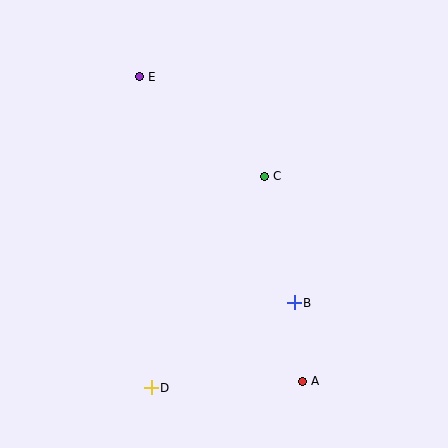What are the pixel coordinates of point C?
Point C is at (264, 176).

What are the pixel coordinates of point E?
Point E is at (139, 77).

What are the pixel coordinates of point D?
Point D is at (151, 388).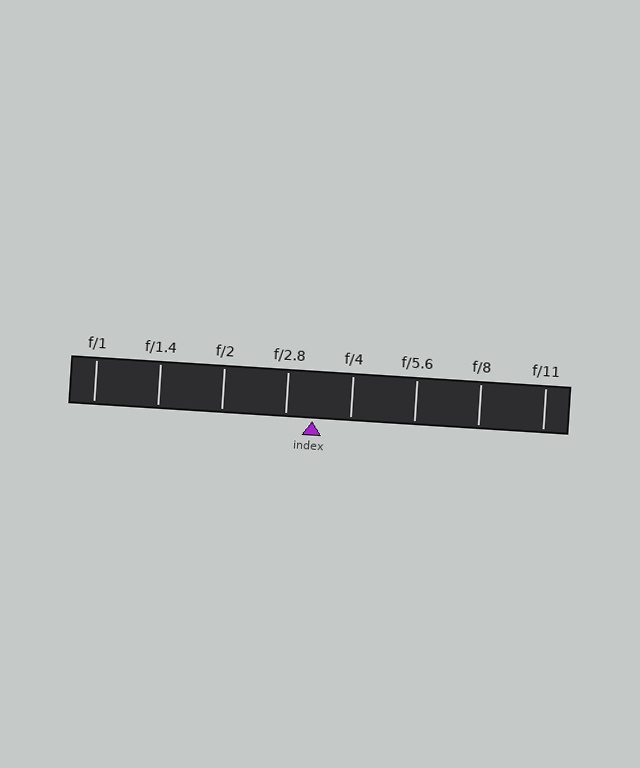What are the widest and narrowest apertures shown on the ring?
The widest aperture shown is f/1 and the narrowest is f/11.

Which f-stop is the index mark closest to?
The index mark is closest to f/2.8.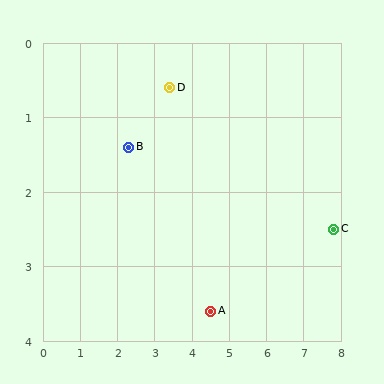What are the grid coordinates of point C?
Point C is at approximately (7.8, 2.5).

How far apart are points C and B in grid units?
Points C and B are about 5.6 grid units apart.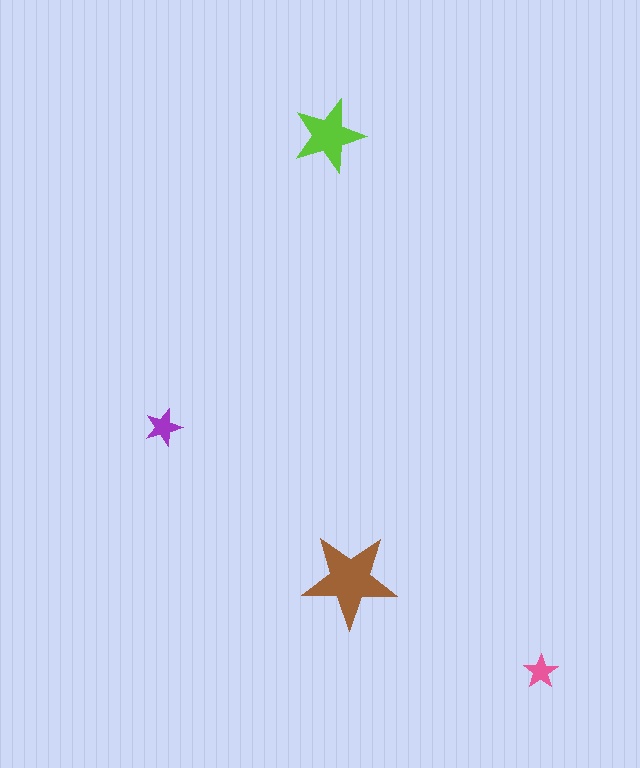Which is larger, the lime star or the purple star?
The lime one.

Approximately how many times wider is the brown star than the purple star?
About 2.5 times wider.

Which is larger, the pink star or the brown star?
The brown one.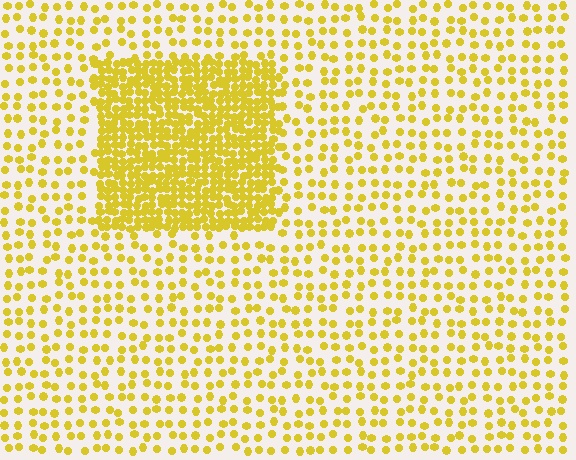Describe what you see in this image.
The image contains small yellow elements arranged at two different densities. A rectangle-shaped region is visible where the elements are more densely packed than the surrounding area.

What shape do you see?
I see a rectangle.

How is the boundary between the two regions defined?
The boundary is defined by a change in element density (approximately 2.9x ratio). All elements are the same color, size, and shape.